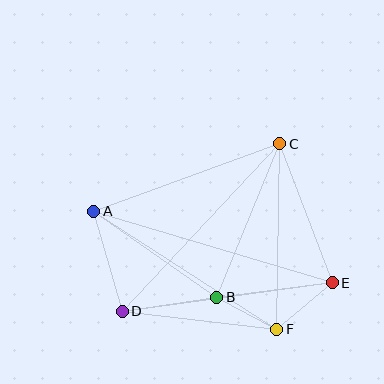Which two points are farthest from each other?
Points A and E are farthest from each other.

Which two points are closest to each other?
Points B and F are closest to each other.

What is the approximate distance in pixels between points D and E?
The distance between D and E is approximately 212 pixels.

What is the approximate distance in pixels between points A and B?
The distance between A and B is approximately 150 pixels.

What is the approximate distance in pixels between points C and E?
The distance between C and E is approximately 149 pixels.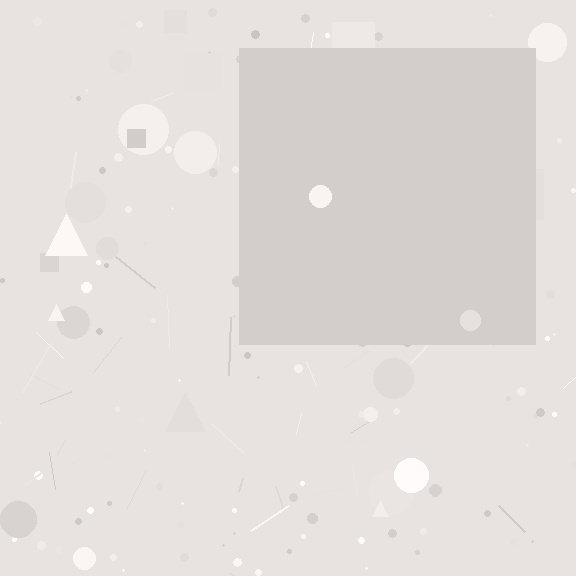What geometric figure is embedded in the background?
A square is embedded in the background.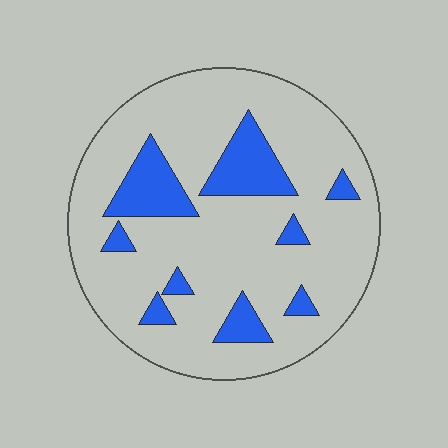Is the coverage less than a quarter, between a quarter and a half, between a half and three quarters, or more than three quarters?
Less than a quarter.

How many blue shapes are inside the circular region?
9.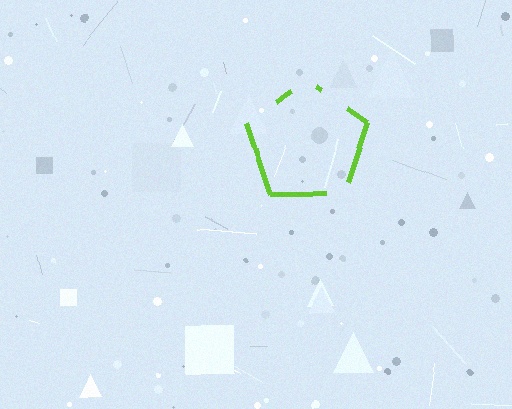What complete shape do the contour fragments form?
The contour fragments form a pentagon.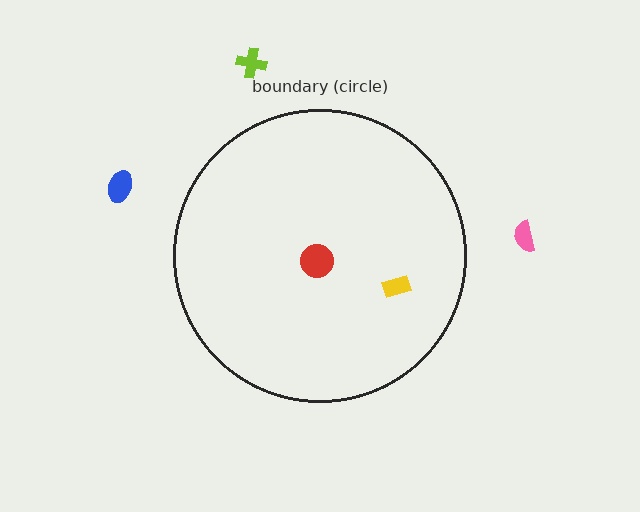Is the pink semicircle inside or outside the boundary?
Outside.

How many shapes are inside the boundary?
2 inside, 3 outside.